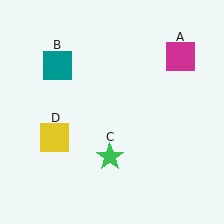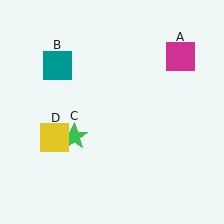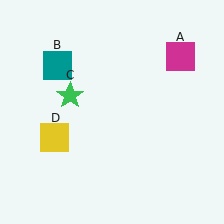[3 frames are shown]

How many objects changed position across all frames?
1 object changed position: green star (object C).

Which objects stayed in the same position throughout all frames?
Magenta square (object A) and teal square (object B) and yellow square (object D) remained stationary.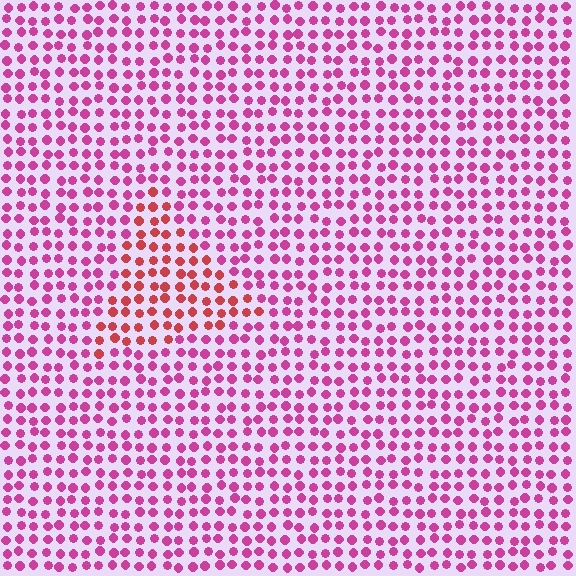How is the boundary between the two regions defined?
The boundary is defined purely by a slight shift in hue (about 35 degrees). Spacing, size, and orientation are identical on both sides.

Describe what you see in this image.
The image is filled with small magenta elements in a uniform arrangement. A triangle-shaped region is visible where the elements are tinted to a slightly different hue, forming a subtle color boundary.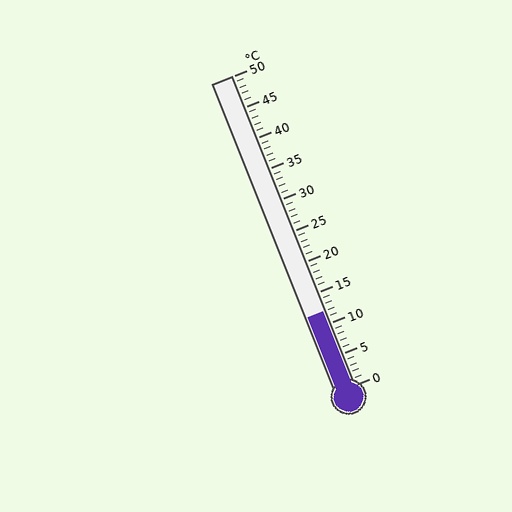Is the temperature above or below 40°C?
The temperature is below 40°C.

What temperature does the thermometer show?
The thermometer shows approximately 12°C.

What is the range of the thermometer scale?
The thermometer scale ranges from 0°C to 50°C.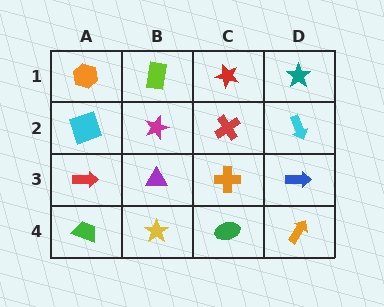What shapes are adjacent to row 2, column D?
A teal star (row 1, column D), a blue arrow (row 3, column D), a red cross (row 2, column C).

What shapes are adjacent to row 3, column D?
A cyan arrow (row 2, column D), an orange arrow (row 4, column D), an orange cross (row 3, column C).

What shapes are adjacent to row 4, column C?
An orange cross (row 3, column C), a yellow star (row 4, column B), an orange arrow (row 4, column D).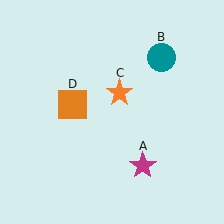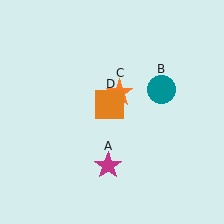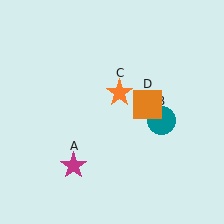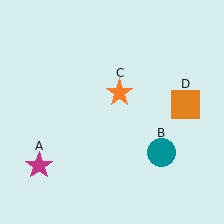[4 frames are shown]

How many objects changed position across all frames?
3 objects changed position: magenta star (object A), teal circle (object B), orange square (object D).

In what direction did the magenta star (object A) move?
The magenta star (object A) moved left.